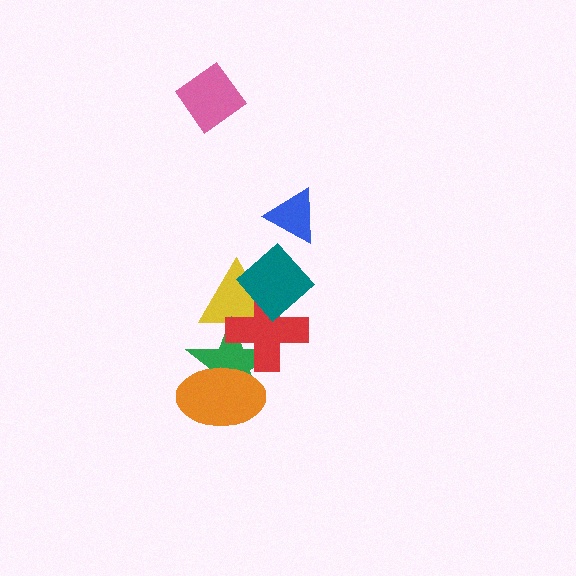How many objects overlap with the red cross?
3 objects overlap with the red cross.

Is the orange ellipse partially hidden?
No, no other shape covers it.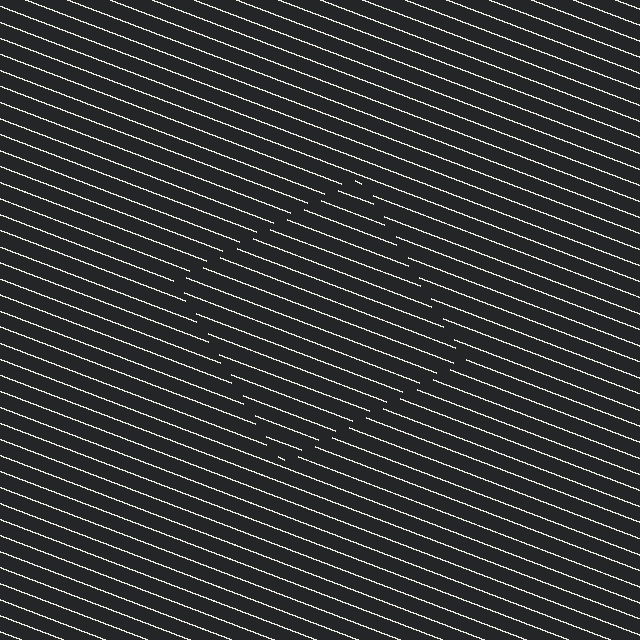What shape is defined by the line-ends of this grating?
An illusory square. The interior of the shape contains the same grating, shifted by half a period — the contour is defined by the phase discontinuity where line-ends from the inner and outer gratings abut.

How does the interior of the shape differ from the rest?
The interior of the shape contains the same grating, shifted by half a period — the contour is defined by the phase discontinuity where line-ends from the inner and outer gratings abut.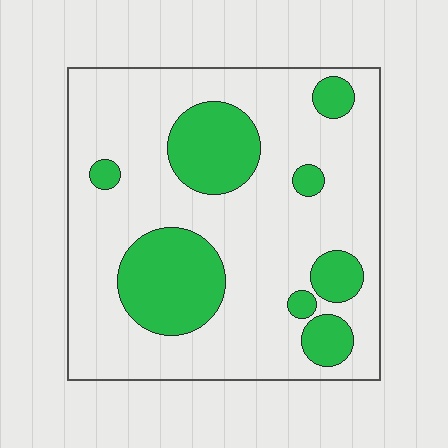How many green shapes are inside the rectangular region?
8.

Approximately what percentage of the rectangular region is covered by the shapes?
Approximately 25%.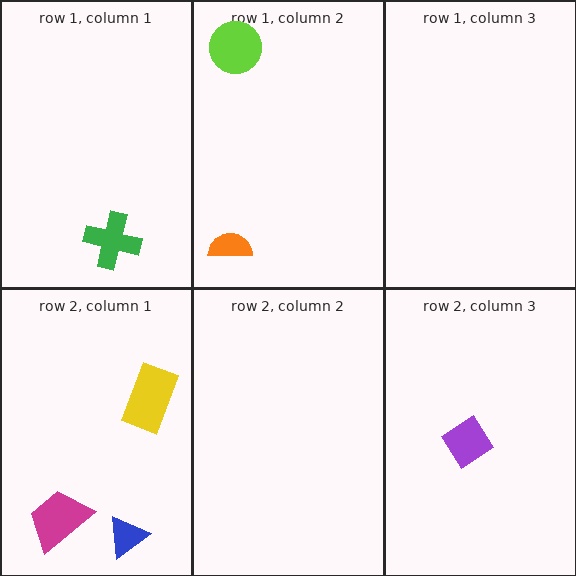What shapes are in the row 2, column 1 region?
The magenta trapezoid, the yellow rectangle, the blue triangle.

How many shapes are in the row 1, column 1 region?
1.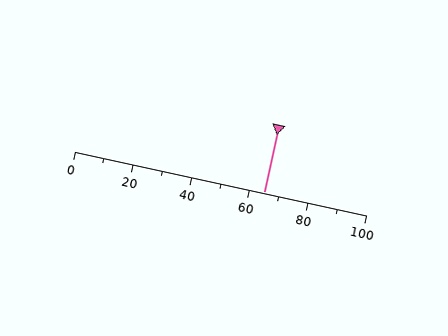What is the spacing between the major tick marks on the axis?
The major ticks are spaced 20 apart.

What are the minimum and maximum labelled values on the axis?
The axis runs from 0 to 100.